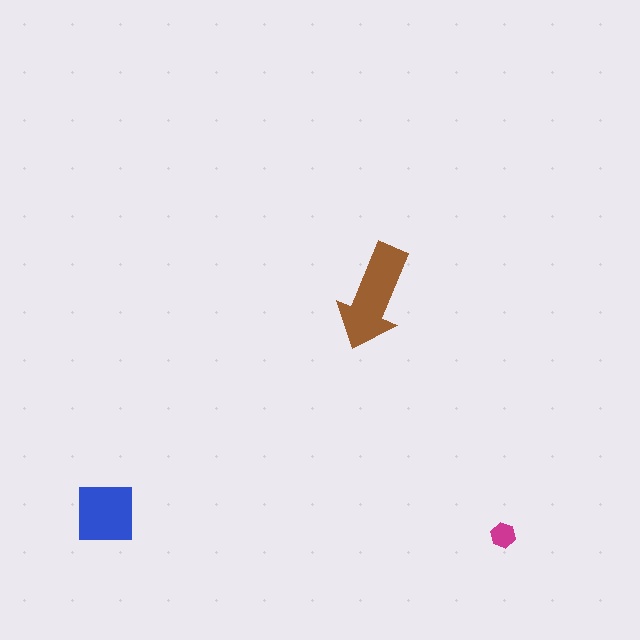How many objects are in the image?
There are 3 objects in the image.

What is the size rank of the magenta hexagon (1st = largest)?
3rd.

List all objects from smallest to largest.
The magenta hexagon, the blue square, the brown arrow.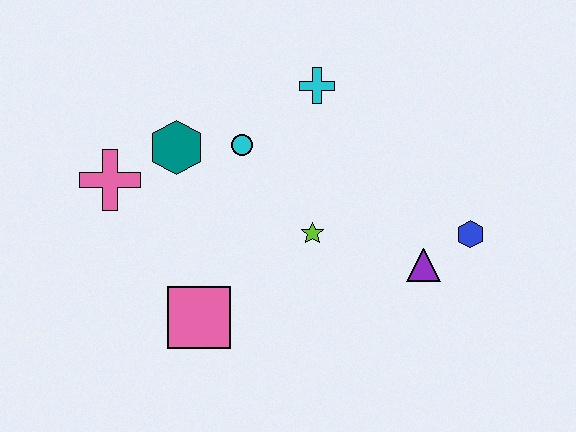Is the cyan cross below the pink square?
No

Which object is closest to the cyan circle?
The teal hexagon is closest to the cyan circle.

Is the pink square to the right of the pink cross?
Yes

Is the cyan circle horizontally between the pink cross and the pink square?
No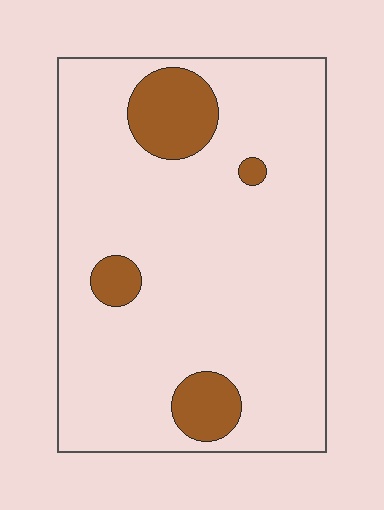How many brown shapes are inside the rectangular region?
4.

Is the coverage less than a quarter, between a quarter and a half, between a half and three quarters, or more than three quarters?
Less than a quarter.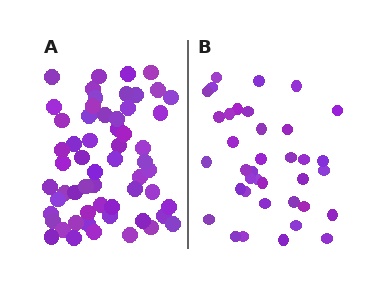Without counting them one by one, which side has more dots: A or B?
Region A (the left region) has more dots.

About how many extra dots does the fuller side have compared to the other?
Region A has approximately 20 more dots than region B.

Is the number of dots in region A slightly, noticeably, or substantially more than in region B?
Region A has substantially more. The ratio is roughly 1.6 to 1.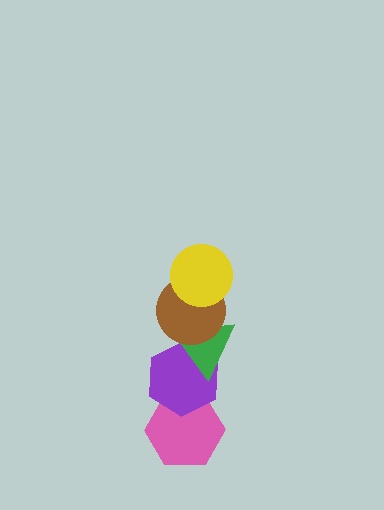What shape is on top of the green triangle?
The brown circle is on top of the green triangle.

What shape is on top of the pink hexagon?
The purple hexagon is on top of the pink hexagon.